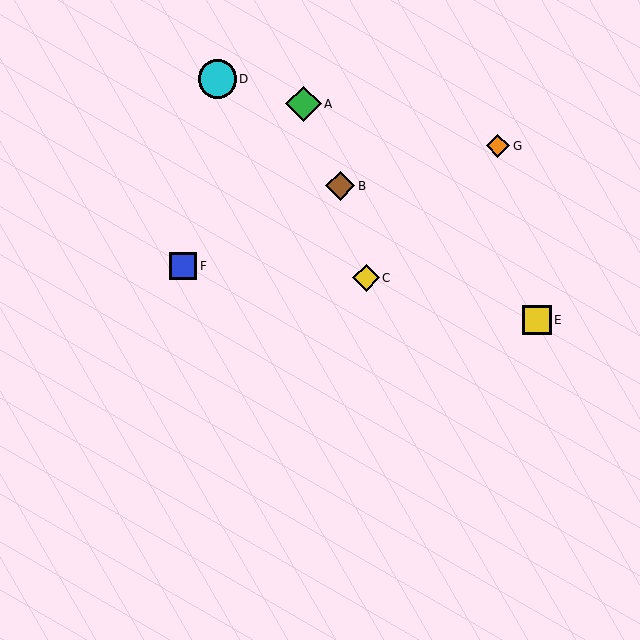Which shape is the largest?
The cyan circle (labeled D) is the largest.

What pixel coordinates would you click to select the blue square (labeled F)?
Click at (183, 266) to select the blue square F.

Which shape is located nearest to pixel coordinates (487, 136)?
The orange diamond (labeled G) at (498, 146) is nearest to that location.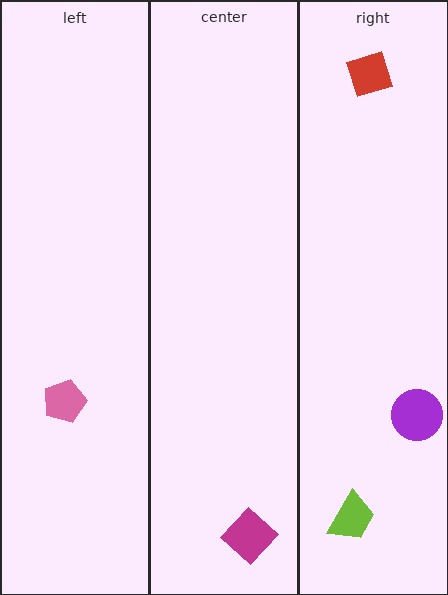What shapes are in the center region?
The magenta diamond.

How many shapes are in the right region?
3.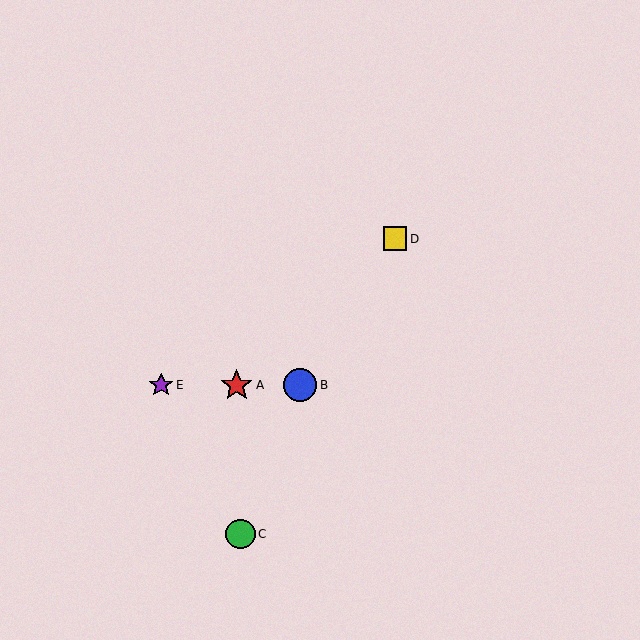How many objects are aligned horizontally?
3 objects (A, B, E) are aligned horizontally.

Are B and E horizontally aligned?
Yes, both are at y≈385.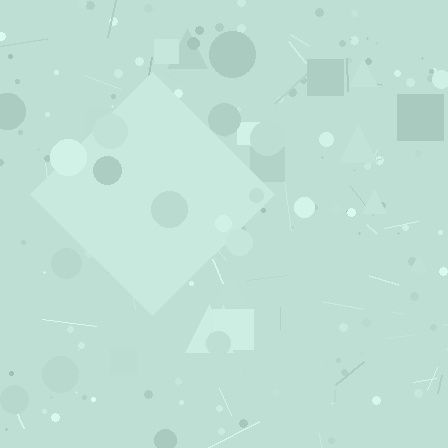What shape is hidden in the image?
A diamond is hidden in the image.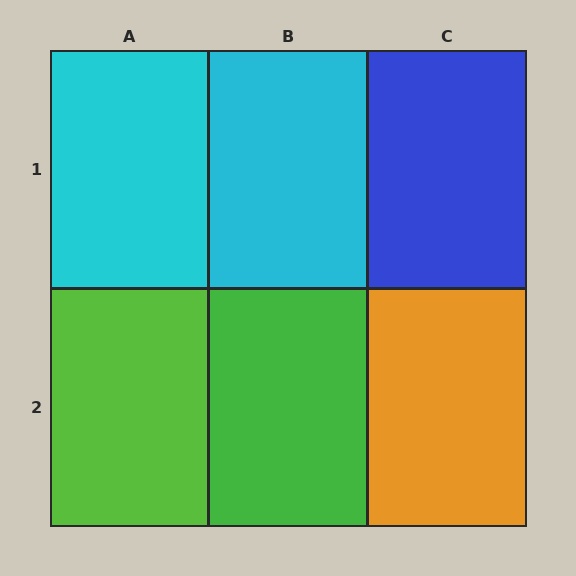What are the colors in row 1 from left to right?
Cyan, cyan, blue.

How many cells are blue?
1 cell is blue.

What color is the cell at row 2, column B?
Green.